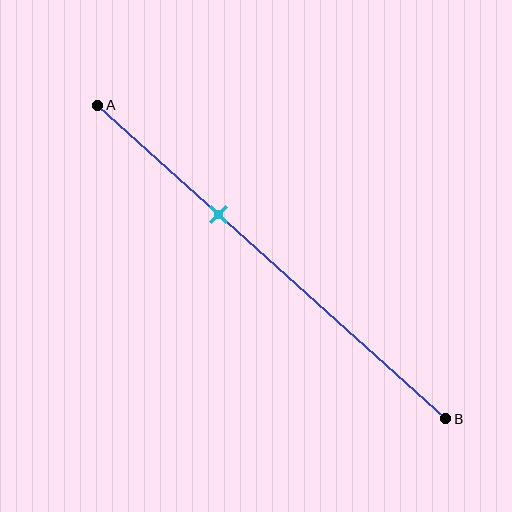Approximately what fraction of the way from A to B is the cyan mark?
The cyan mark is approximately 35% of the way from A to B.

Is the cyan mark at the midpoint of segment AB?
No, the mark is at about 35% from A, not at the 50% midpoint.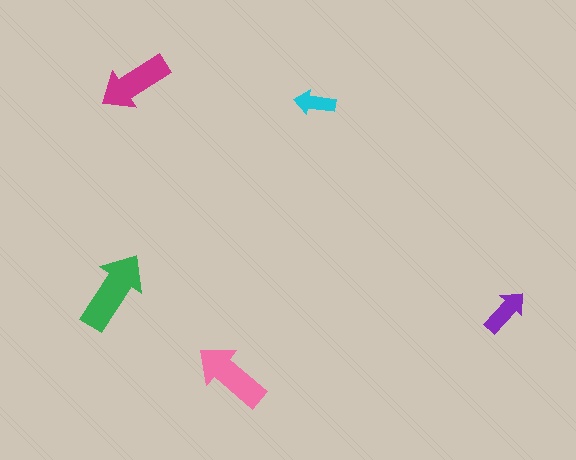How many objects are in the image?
There are 5 objects in the image.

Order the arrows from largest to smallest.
the green one, the pink one, the magenta one, the purple one, the cyan one.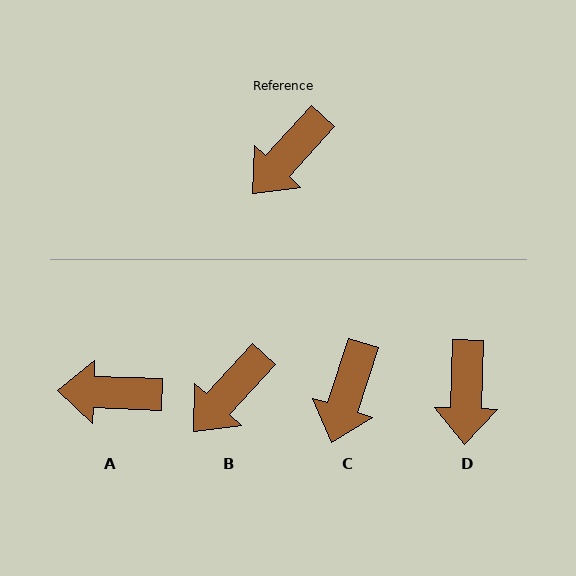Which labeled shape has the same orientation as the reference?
B.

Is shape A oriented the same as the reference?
No, it is off by about 50 degrees.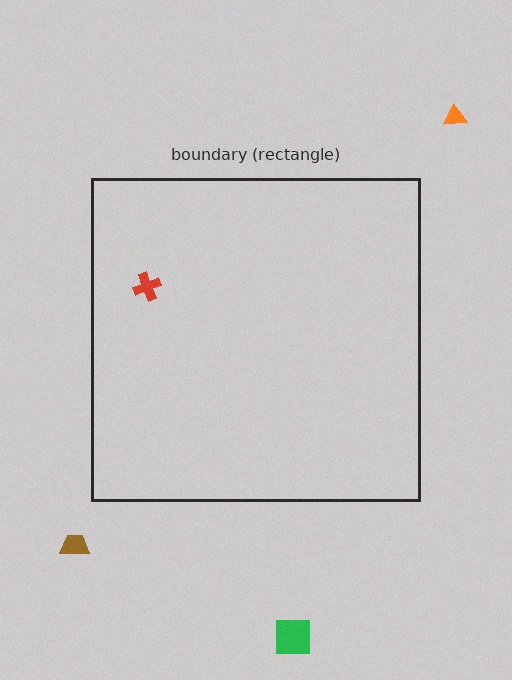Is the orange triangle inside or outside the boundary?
Outside.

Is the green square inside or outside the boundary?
Outside.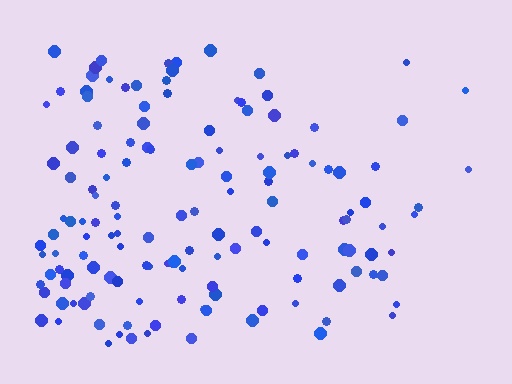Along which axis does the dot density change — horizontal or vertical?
Horizontal.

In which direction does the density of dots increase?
From right to left, with the left side densest.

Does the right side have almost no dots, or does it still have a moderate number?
Still a moderate number, just noticeably fewer than the left.